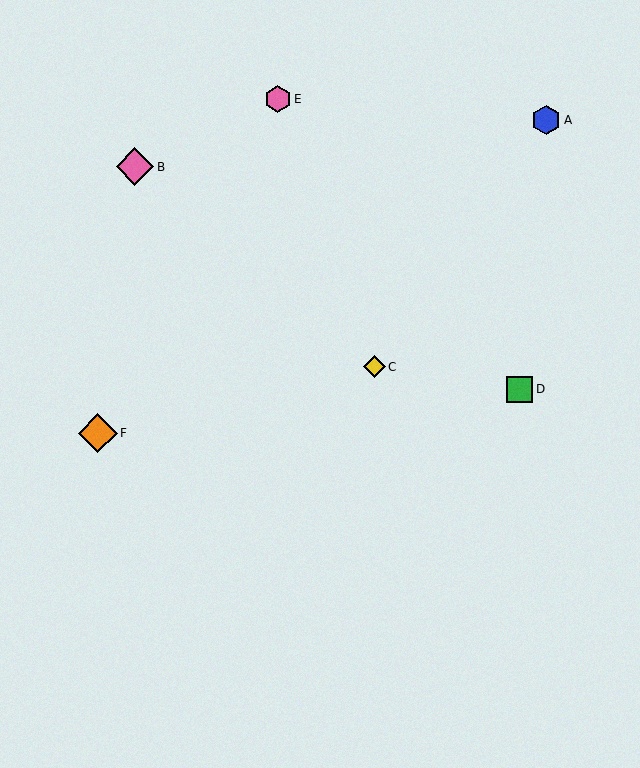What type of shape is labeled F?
Shape F is an orange diamond.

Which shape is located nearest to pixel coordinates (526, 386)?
The green square (labeled D) at (519, 389) is nearest to that location.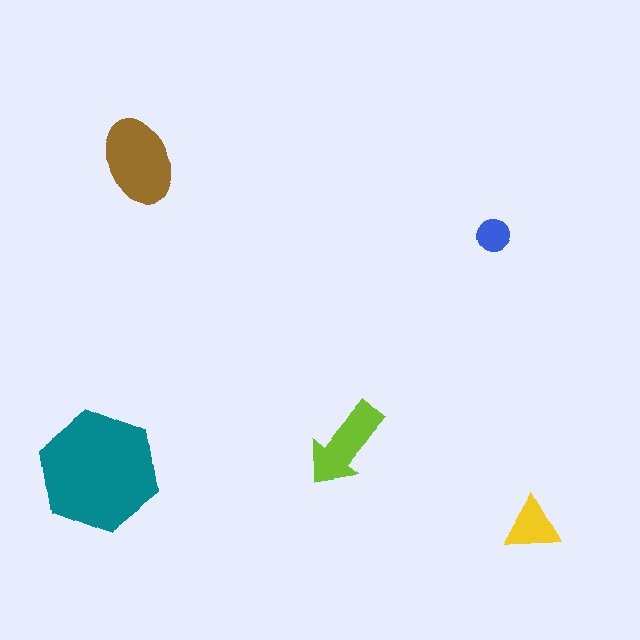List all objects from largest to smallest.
The teal hexagon, the brown ellipse, the lime arrow, the yellow triangle, the blue circle.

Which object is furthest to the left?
The teal hexagon is leftmost.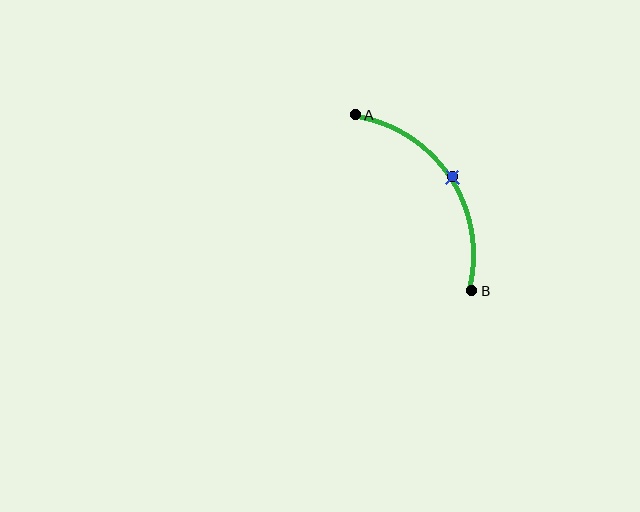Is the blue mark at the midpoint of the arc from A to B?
Yes. The blue mark lies on the arc at equal arc-length from both A and B — it is the arc midpoint.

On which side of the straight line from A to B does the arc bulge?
The arc bulges to the right of the straight line connecting A and B.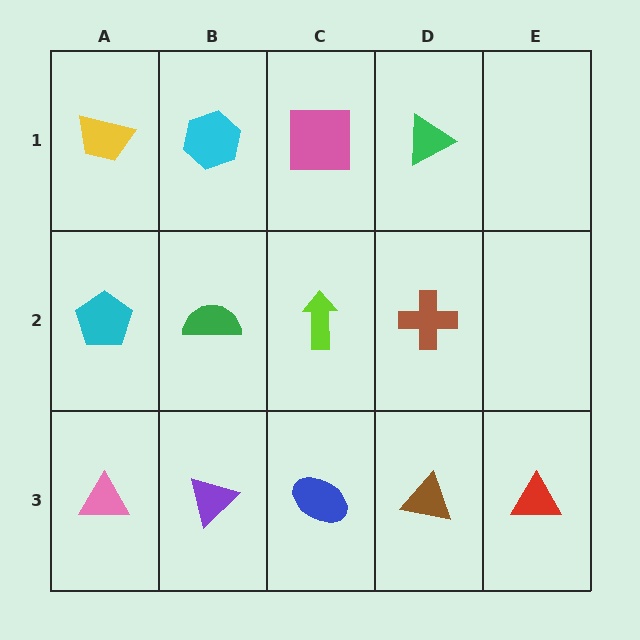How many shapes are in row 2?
4 shapes.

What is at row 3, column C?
A blue ellipse.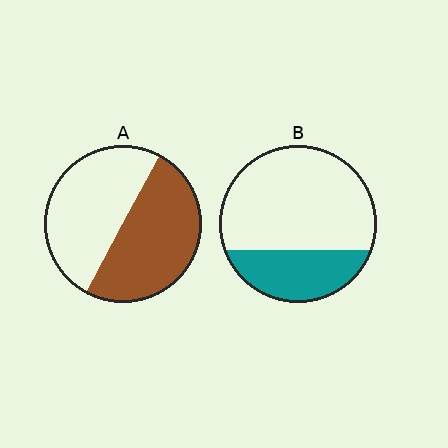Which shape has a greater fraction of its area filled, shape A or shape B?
Shape A.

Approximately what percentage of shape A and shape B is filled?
A is approximately 50% and B is approximately 30%.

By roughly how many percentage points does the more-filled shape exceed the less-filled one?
By roughly 20 percentage points (A over B).